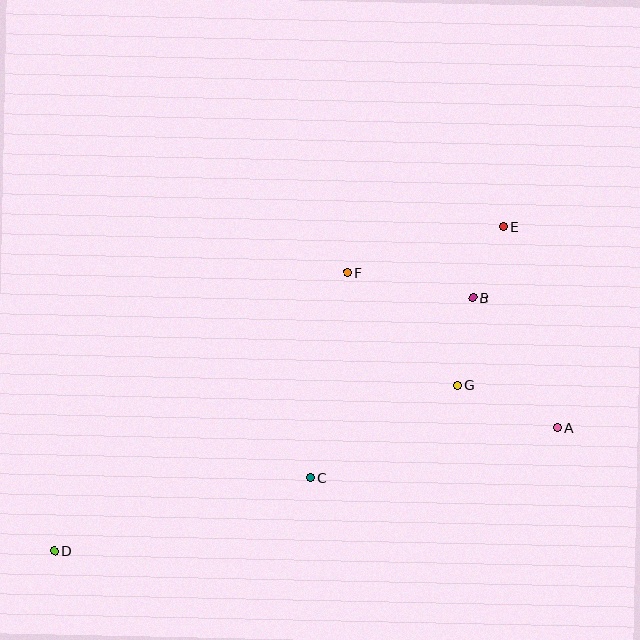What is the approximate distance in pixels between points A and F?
The distance between A and F is approximately 261 pixels.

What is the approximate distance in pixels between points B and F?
The distance between B and F is approximately 128 pixels.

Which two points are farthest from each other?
Points D and E are farthest from each other.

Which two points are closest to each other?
Points B and E are closest to each other.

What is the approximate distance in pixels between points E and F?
The distance between E and F is approximately 162 pixels.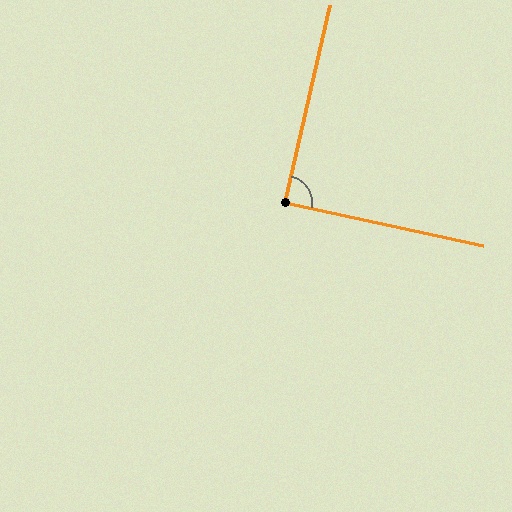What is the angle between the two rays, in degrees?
Approximately 89 degrees.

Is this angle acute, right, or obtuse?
It is approximately a right angle.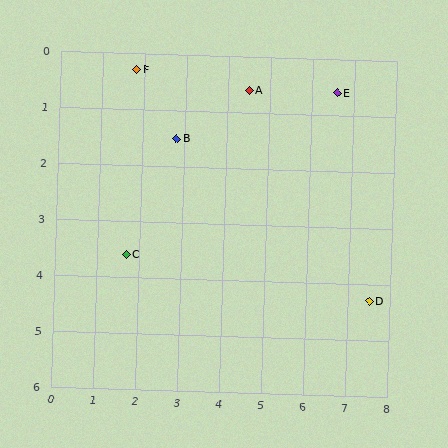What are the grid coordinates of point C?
Point C is at approximately (1.7, 3.6).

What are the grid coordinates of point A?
Point A is at approximately (4.5, 0.6).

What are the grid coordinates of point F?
Point F is at approximately (1.8, 0.3).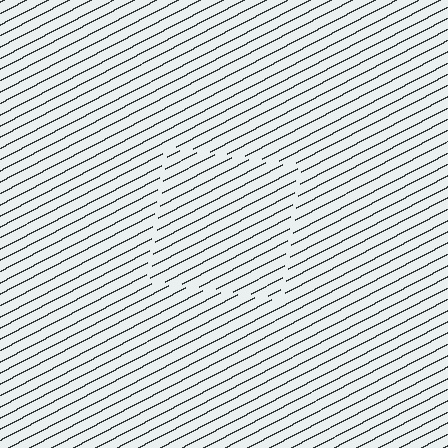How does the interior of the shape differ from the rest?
The interior of the shape contains the same grating, shifted by half a period — the contour is defined by the phase discontinuity where line-ends from the inner and outer gratings abut.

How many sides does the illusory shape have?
4 sides — the line-ends trace a square.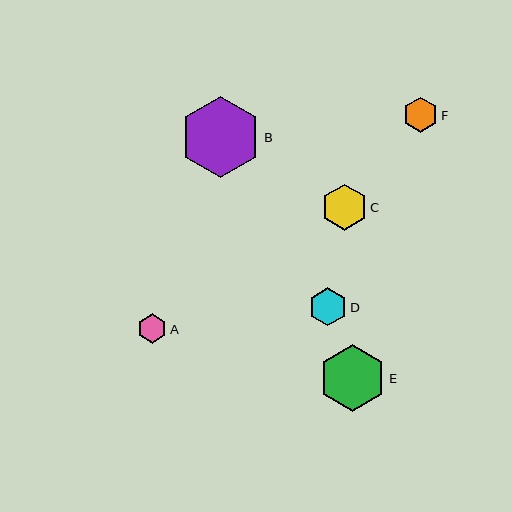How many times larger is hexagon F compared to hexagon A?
Hexagon F is approximately 1.2 times the size of hexagon A.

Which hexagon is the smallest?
Hexagon A is the smallest with a size of approximately 30 pixels.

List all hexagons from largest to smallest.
From largest to smallest: B, E, C, D, F, A.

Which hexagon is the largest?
Hexagon B is the largest with a size of approximately 81 pixels.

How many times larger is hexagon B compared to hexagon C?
Hexagon B is approximately 1.8 times the size of hexagon C.